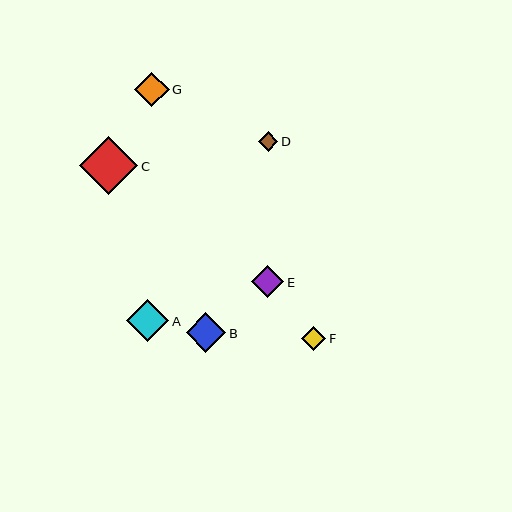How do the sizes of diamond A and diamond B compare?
Diamond A and diamond B are approximately the same size.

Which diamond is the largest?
Diamond C is the largest with a size of approximately 58 pixels.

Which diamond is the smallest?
Diamond D is the smallest with a size of approximately 19 pixels.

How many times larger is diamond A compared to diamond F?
Diamond A is approximately 1.8 times the size of diamond F.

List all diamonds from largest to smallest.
From largest to smallest: C, A, B, G, E, F, D.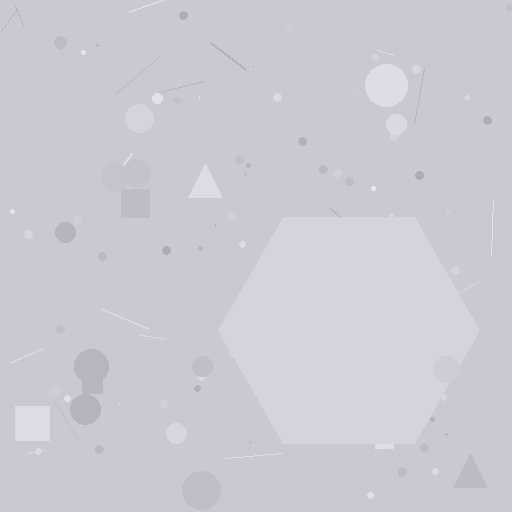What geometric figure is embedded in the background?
A hexagon is embedded in the background.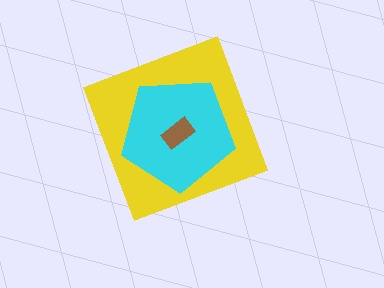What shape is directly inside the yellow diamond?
The cyan pentagon.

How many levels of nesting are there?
3.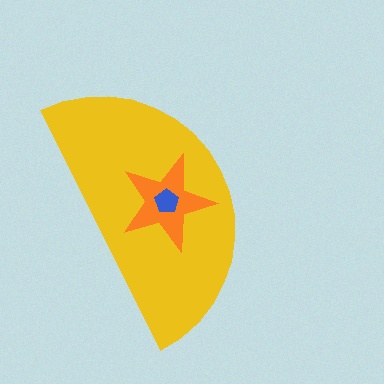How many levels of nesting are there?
3.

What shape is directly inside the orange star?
The blue pentagon.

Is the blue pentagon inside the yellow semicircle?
Yes.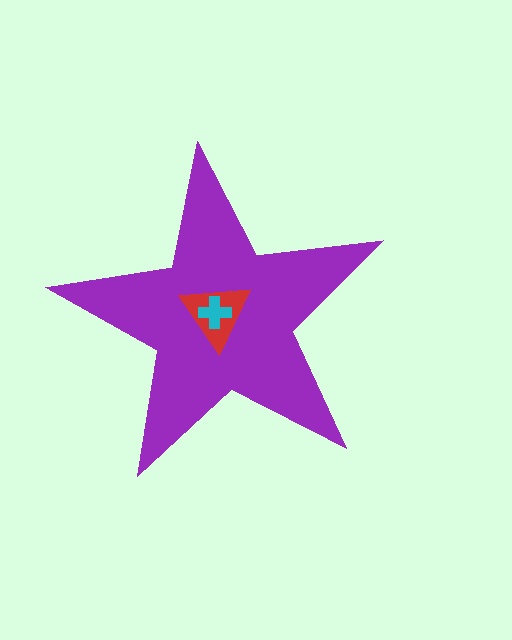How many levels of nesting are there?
3.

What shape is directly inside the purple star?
The red triangle.